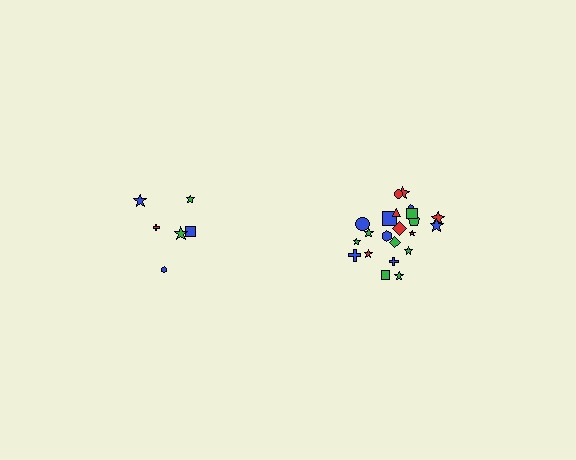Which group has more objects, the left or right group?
The right group.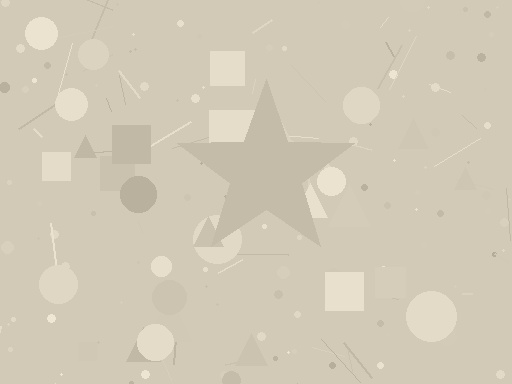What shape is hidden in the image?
A star is hidden in the image.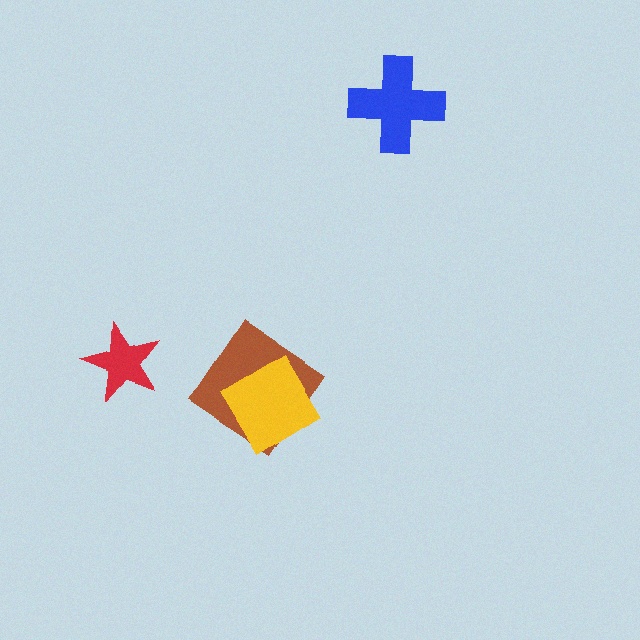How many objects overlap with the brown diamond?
1 object overlaps with the brown diamond.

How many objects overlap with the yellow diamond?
1 object overlaps with the yellow diamond.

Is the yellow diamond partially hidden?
No, no other shape covers it.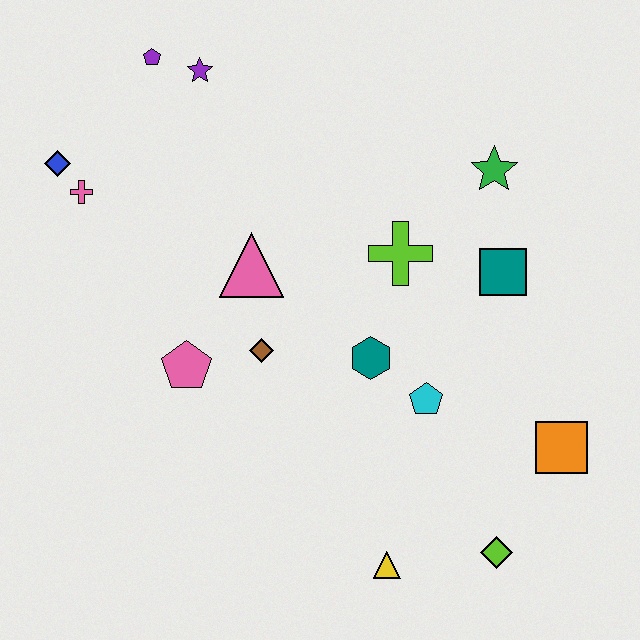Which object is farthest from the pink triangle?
The lime diamond is farthest from the pink triangle.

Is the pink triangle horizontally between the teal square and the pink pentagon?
Yes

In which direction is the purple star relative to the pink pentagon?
The purple star is above the pink pentagon.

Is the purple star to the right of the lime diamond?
No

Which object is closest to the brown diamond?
The pink pentagon is closest to the brown diamond.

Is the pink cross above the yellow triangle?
Yes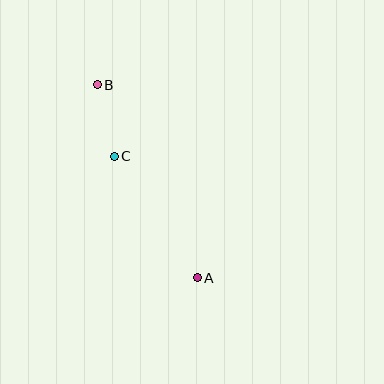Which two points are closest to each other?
Points B and C are closest to each other.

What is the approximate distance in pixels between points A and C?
The distance between A and C is approximately 147 pixels.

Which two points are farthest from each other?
Points A and B are farthest from each other.